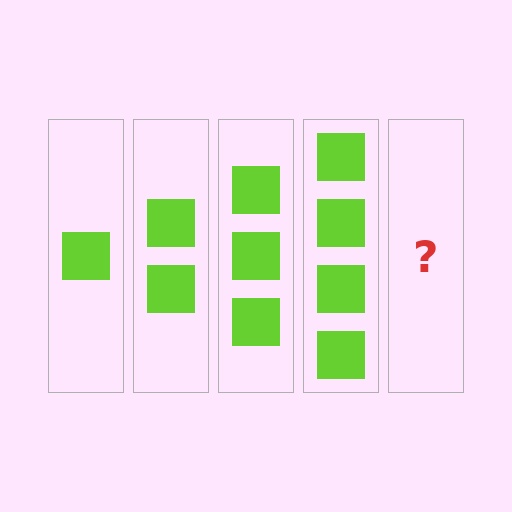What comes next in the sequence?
The next element should be 5 squares.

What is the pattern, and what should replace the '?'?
The pattern is that each step adds one more square. The '?' should be 5 squares.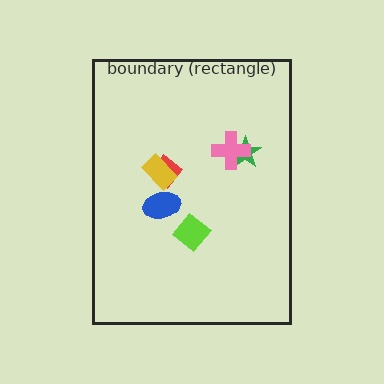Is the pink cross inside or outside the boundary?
Inside.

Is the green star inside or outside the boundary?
Inside.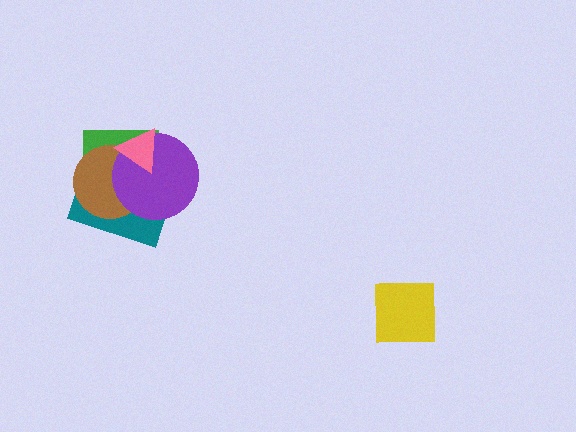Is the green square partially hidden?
Yes, it is partially covered by another shape.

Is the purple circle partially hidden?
Yes, it is partially covered by another shape.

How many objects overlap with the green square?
4 objects overlap with the green square.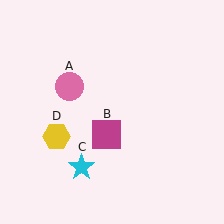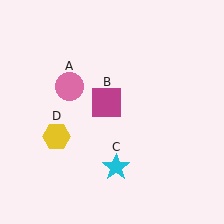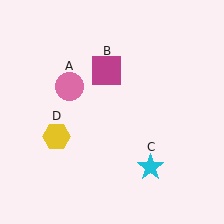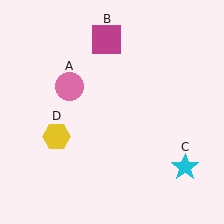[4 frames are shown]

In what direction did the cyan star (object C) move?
The cyan star (object C) moved right.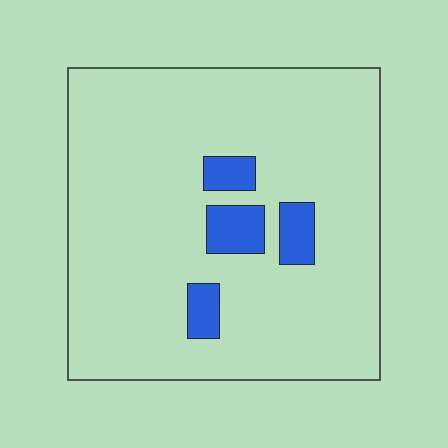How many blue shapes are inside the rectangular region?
4.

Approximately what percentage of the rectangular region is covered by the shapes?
Approximately 10%.